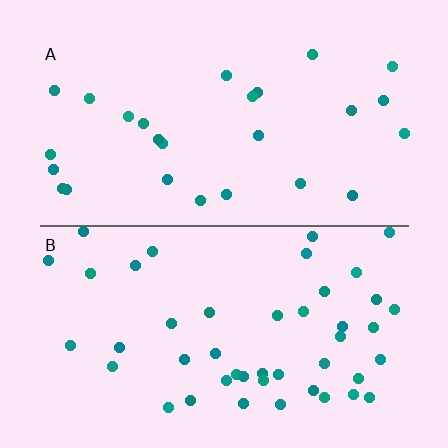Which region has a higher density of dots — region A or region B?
B (the bottom).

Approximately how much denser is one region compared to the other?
Approximately 1.7× — region B over region A.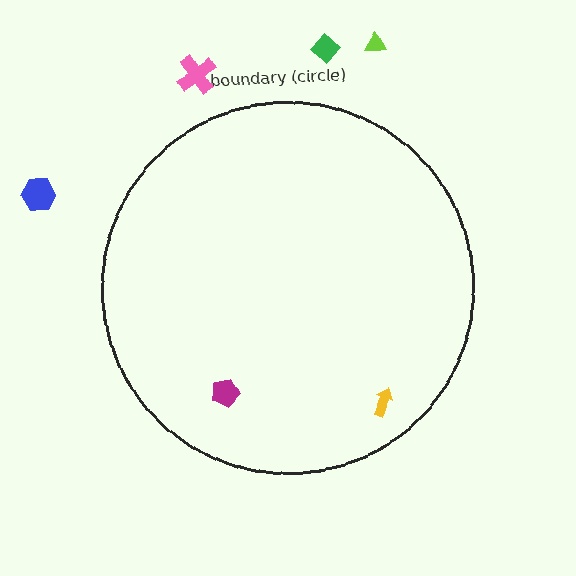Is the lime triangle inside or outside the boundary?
Outside.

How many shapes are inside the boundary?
2 inside, 4 outside.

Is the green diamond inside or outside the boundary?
Outside.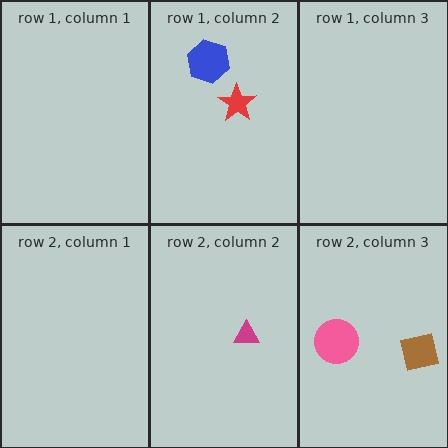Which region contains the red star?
The row 1, column 2 region.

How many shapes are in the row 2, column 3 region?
2.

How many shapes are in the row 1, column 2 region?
2.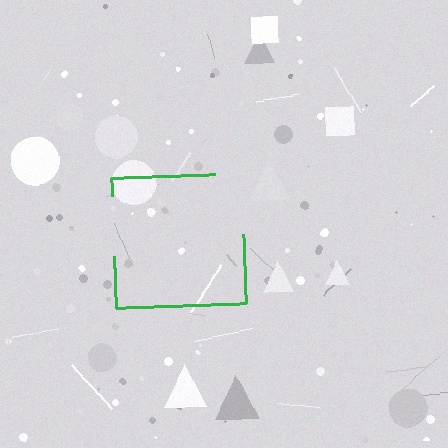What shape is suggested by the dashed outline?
The dashed outline suggests a square.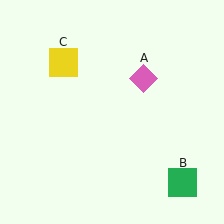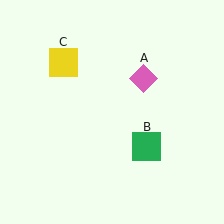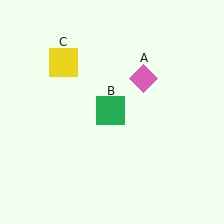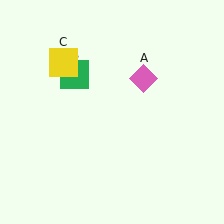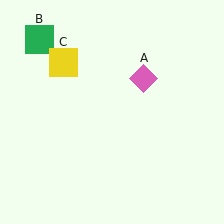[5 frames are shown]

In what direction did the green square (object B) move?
The green square (object B) moved up and to the left.